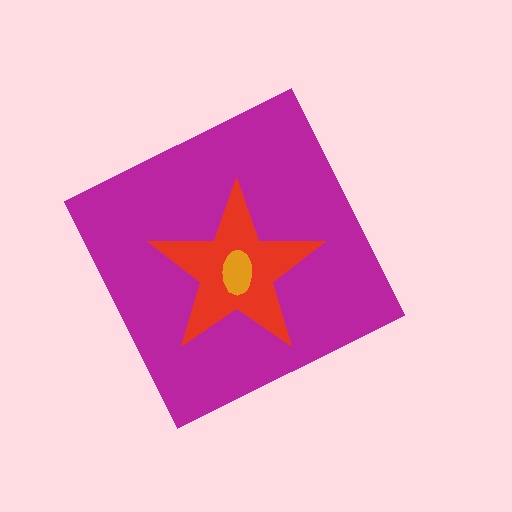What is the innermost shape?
The orange ellipse.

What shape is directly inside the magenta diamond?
The red star.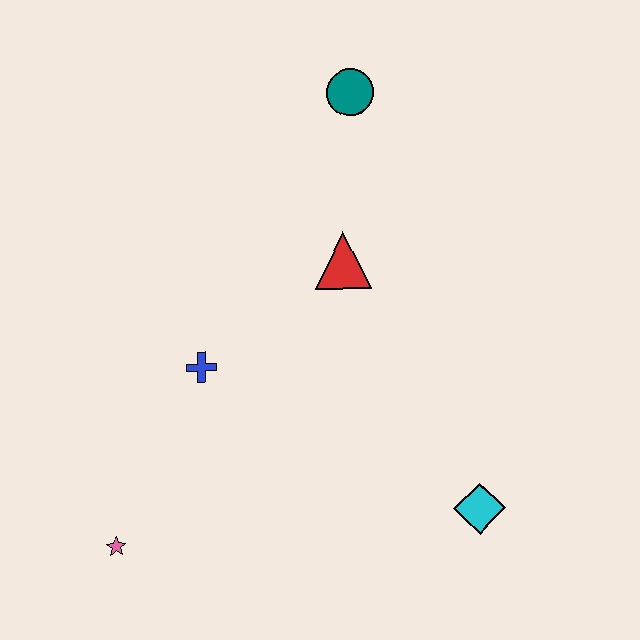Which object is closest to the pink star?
The blue cross is closest to the pink star.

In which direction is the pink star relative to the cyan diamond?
The pink star is to the left of the cyan diamond.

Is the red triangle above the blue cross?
Yes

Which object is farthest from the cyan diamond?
The teal circle is farthest from the cyan diamond.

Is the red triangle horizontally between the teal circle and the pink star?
Yes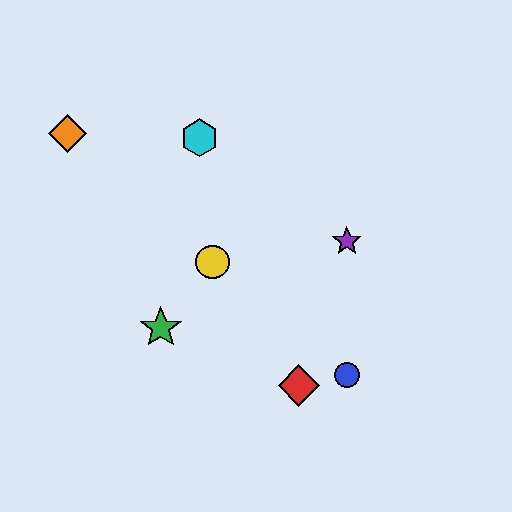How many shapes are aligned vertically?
2 shapes (the blue circle, the purple star) are aligned vertically.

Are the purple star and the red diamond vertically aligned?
No, the purple star is at x≈347 and the red diamond is at x≈299.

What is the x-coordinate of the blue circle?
The blue circle is at x≈347.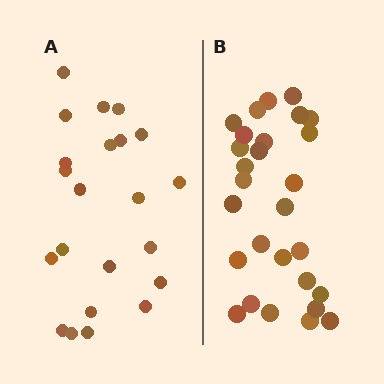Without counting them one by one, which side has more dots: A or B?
Region B (the right region) has more dots.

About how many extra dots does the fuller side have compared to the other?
Region B has about 6 more dots than region A.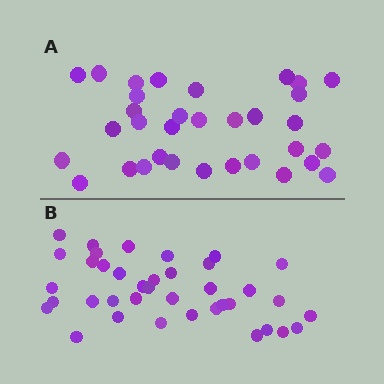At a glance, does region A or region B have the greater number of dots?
Region B (the bottom region) has more dots.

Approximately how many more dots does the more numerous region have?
Region B has about 5 more dots than region A.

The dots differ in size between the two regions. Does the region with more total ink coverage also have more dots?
No. Region A has more total ink coverage because its dots are larger, but region B actually contains more individual dots. Total area can be misleading — the number of items is what matters here.